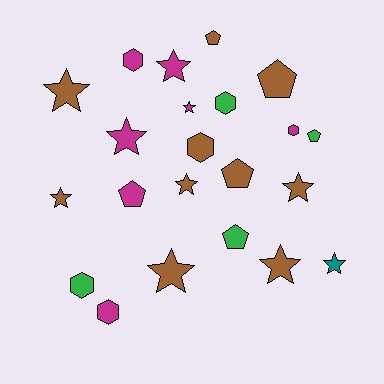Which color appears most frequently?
Brown, with 10 objects.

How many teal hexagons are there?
There are no teal hexagons.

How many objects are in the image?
There are 22 objects.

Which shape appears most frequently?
Star, with 10 objects.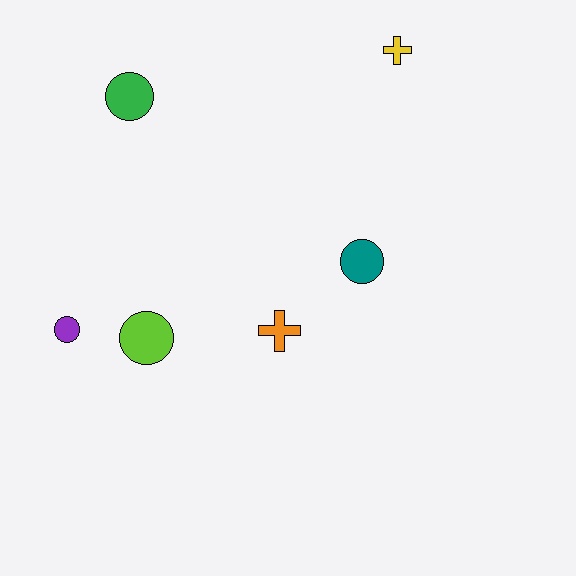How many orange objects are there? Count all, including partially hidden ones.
There is 1 orange object.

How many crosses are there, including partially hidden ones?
There are 2 crosses.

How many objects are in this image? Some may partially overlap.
There are 6 objects.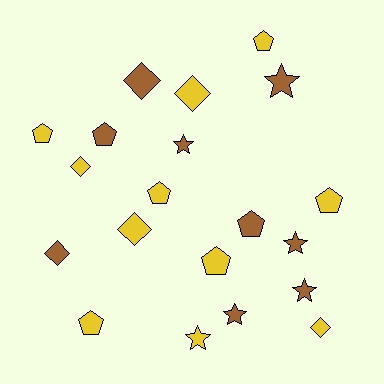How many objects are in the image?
There are 20 objects.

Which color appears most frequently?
Yellow, with 11 objects.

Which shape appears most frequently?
Pentagon, with 8 objects.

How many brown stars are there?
There are 5 brown stars.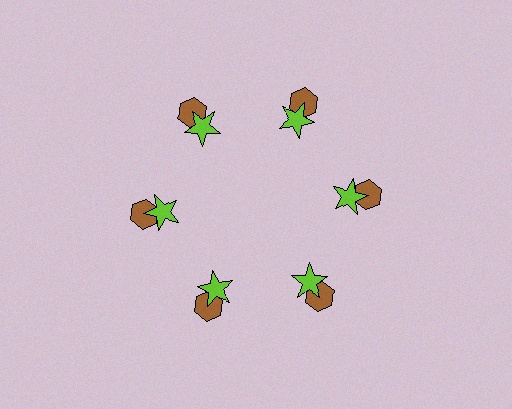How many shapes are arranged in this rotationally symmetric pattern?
There are 12 shapes, arranged in 6 groups of 2.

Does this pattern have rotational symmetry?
Yes, this pattern has 6-fold rotational symmetry. It looks the same after rotating 60 degrees around the center.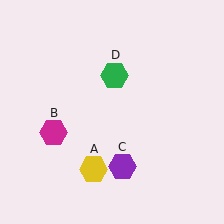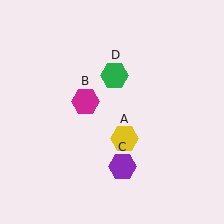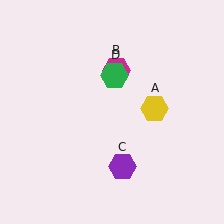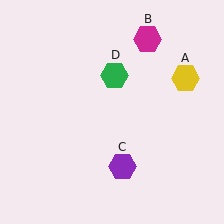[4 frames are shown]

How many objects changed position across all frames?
2 objects changed position: yellow hexagon (object A), magenta hexagon (object B).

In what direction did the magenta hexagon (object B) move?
The magenta hexagon (object B) moved up and to the right.